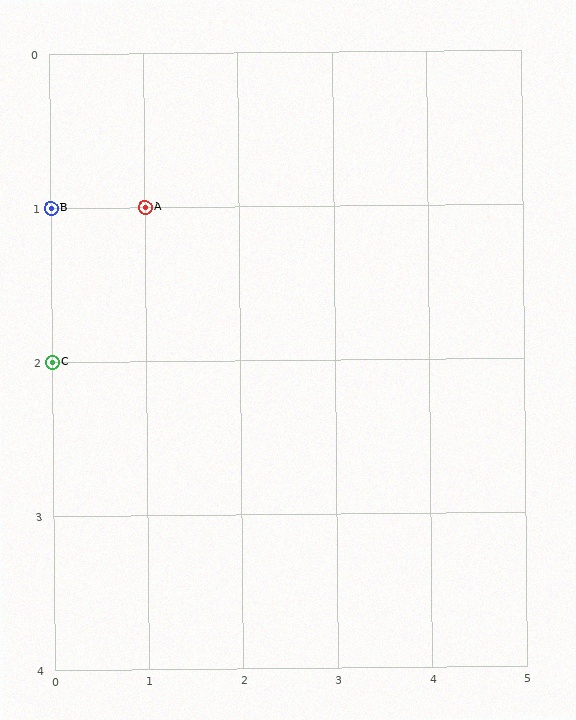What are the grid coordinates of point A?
Point A is at grid coordinates (1, 1).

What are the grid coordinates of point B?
Point B is at grid coordinates (0, 1).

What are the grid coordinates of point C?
Point C is at grid coordinates (0, 2).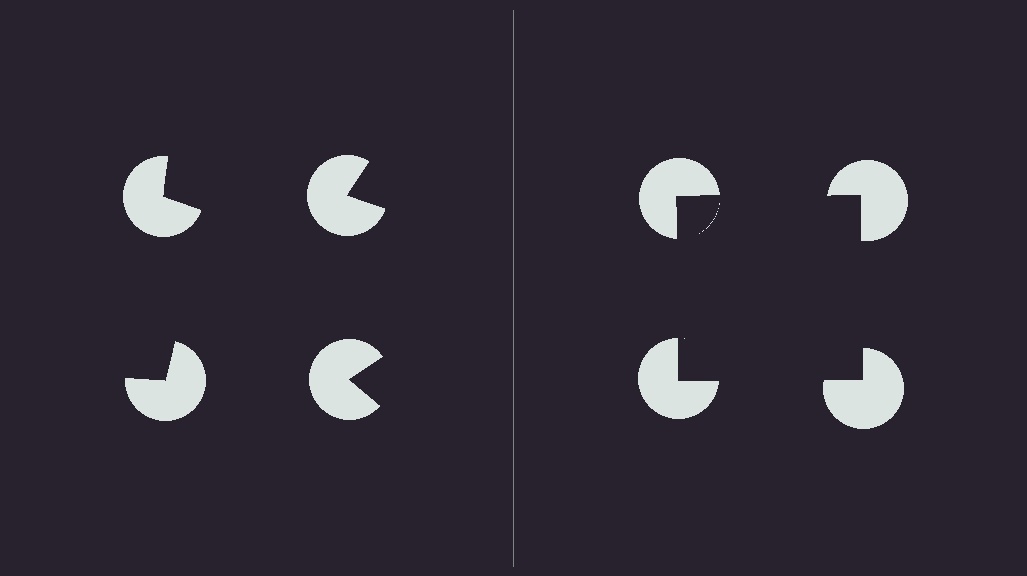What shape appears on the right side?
An illusory square.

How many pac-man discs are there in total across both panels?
8 — 4 on each side.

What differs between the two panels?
The pac-man discs are positioned identically on both sides; only the wedge orientations differ. On the right they align to a square; on the left they are misaligned.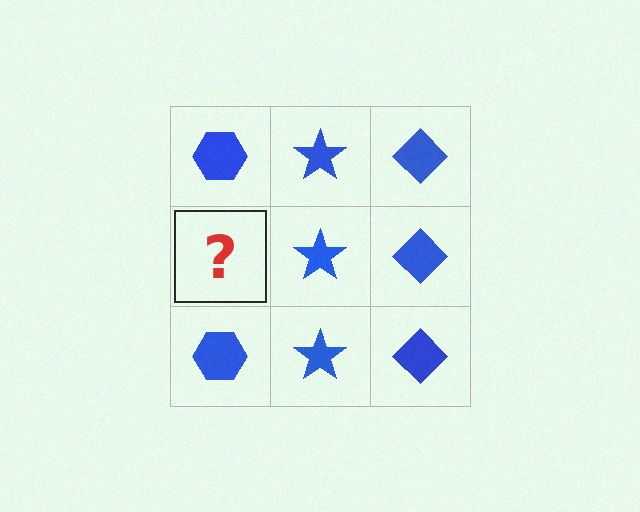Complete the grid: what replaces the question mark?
The question mark should be replaced with a blue hexagon.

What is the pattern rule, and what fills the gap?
The rule is that each column has a consistent shape. The gap should be filled with a blue hexagon.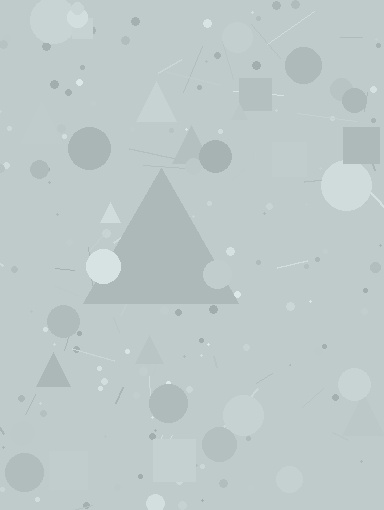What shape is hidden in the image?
A triangle is hidden in the image.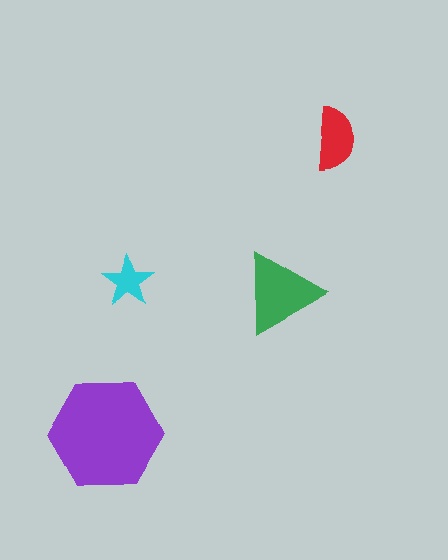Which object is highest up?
The red semicircle is topmost.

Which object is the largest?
The purple hexagon.